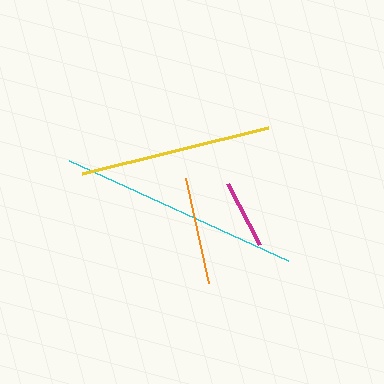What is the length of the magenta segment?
The magenta segment is approximately 69 pixels long.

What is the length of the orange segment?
The orange segment is approximately 108 pixels long.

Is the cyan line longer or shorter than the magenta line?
The cyan line is longer than the magenta line.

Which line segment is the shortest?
The magenta line is the shortest at approximately 69 pixels.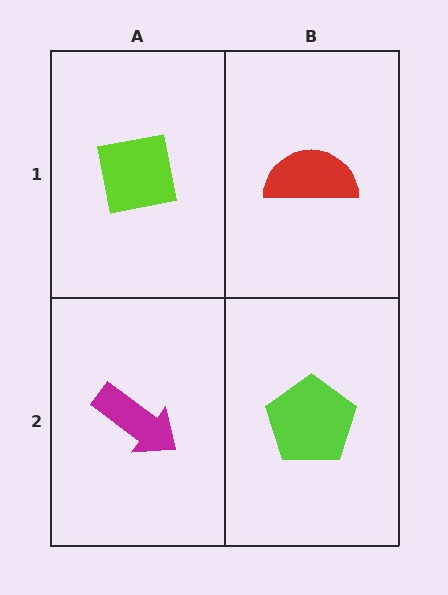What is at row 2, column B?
A lime pentagon.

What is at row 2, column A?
A magenta arrow.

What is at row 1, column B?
A red semicircle.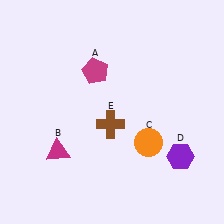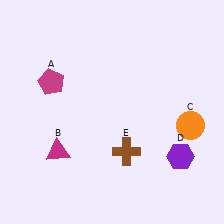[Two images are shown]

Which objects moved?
The objects that moved are: the magenta pentagon (A), the orange circle (C), the brown cross (E).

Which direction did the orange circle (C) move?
The orange circle (C) moved right.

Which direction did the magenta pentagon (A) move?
The magenta pentagon (A) moved left.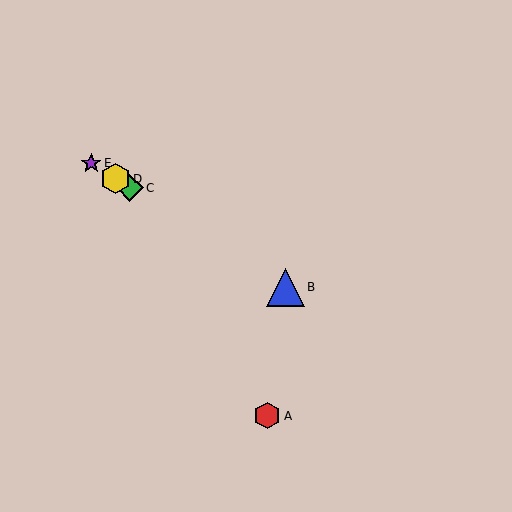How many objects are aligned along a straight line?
4 objects (B, C, D, E) are aligned along a straight line.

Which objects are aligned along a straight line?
Objects B, C, D, E are aligned along a straight line.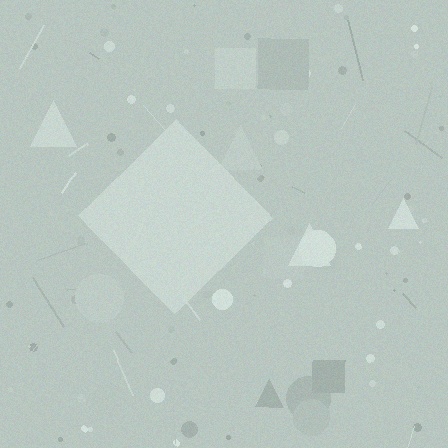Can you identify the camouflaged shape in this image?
The camouflaged shape is a diamond.